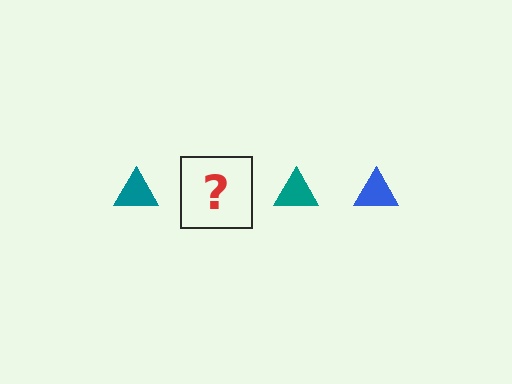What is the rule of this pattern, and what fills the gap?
The rule is that the pattern cycles through teal, blue triangles. The gap should be filled with a blue triangle.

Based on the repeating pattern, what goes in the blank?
The blank should be a blue triangle.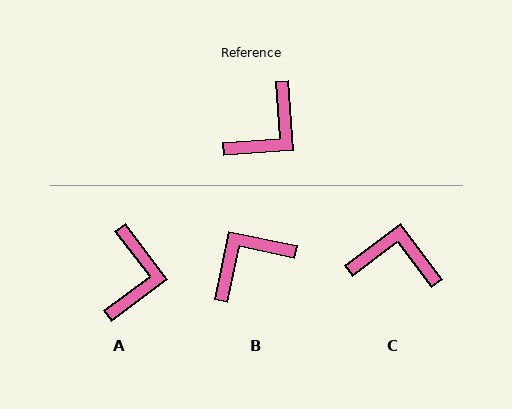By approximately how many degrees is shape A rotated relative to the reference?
Approximately 33 degrees counter-clockwise.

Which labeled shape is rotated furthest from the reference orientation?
B, about 164 degrees away.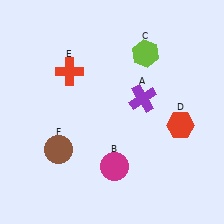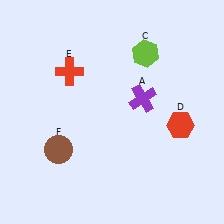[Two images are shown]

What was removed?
The magenta circle (B) was removed in Image 2.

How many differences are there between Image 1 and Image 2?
There is 1 difference between the two images.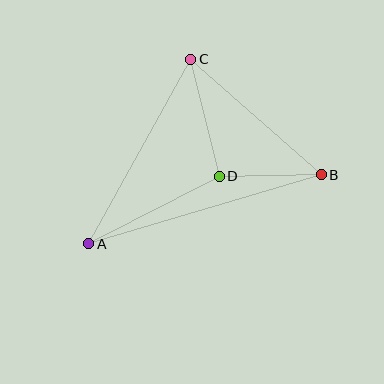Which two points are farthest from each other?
Points A and B are farthest from each other.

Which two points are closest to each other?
Points B and D are closest to each other.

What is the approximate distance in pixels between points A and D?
The distance between A and D is approximately 147 pixels.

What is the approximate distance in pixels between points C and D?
The distance between C and D is approximately 121 pixels.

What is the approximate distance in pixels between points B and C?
The distance between B and C is approximately 174 pixels.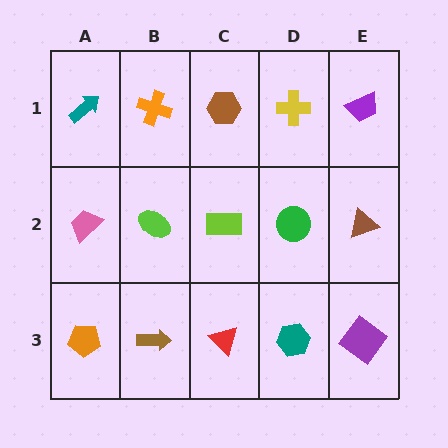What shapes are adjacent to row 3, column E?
A brown triangle (row 2, column E), a teal hexagon (row 3, column D).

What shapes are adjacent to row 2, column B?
An orange cross (row 1, column B), a brown arrow (row 3, column B), a pink trapezoid (row 2, column A), a lime rectangle (row 2, column C).